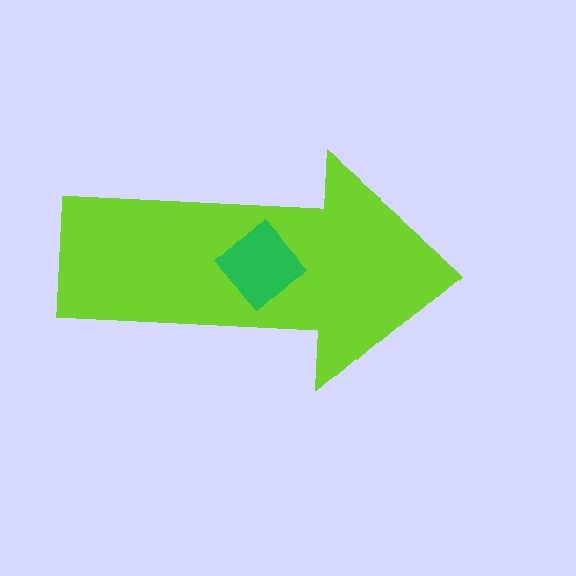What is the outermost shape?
The lime arrow.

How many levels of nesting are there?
2.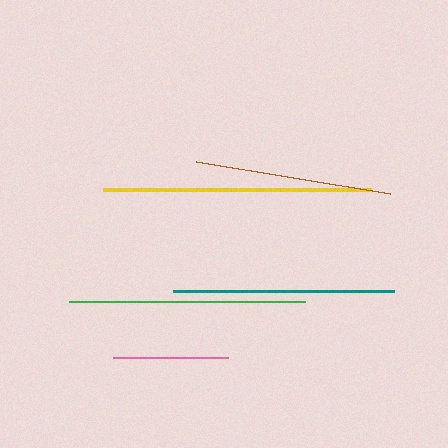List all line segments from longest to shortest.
From longest to shortest: yellow, green, teal, brown, pink.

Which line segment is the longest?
The yellow line is the longest at approximately 268 pixels.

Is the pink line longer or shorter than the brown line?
The brown line is longer than the pink line.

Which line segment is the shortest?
The pink line is the shortest at approximately 115 pixels.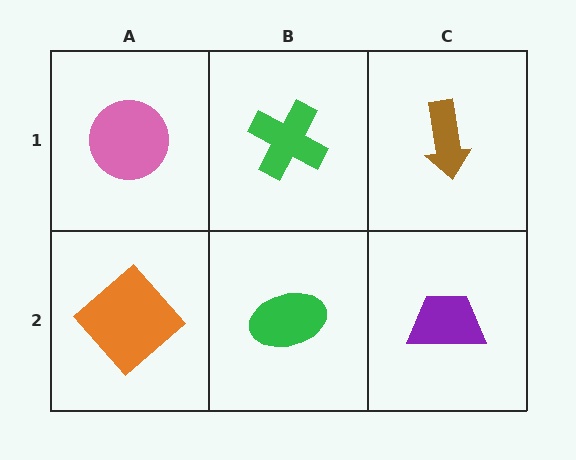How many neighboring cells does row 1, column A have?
2.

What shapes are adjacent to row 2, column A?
A pink circle (row 1, column A), a green ellipse (row 2, column B).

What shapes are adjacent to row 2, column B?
A green cross (row 1, column B), an orange diamond (row 2, column A), a purple trapezoid (row 2, column C).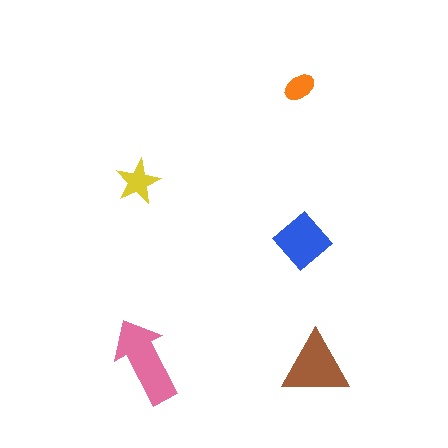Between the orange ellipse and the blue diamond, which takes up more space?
The blue diamond.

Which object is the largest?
The pink arrow.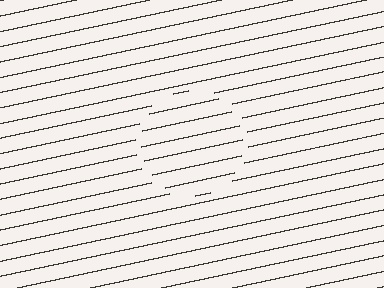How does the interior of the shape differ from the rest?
The interior of the shape contains the same grating, shifted by half a period — the contour is defined by the phase discontinuity where line-ends from the inner and outer gratings abut.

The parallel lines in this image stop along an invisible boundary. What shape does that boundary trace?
An illusory circle. The interior of the shape contains the same grating, shifted by half a period — the contour is defined by the phase discontinuity where line-ends from the inner and outer gratings abut.